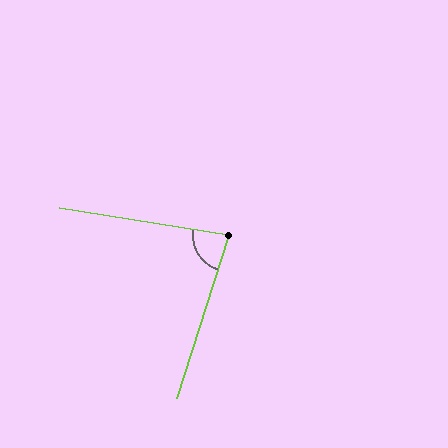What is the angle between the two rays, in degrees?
Approximately 81 degrees.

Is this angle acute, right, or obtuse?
It is acute.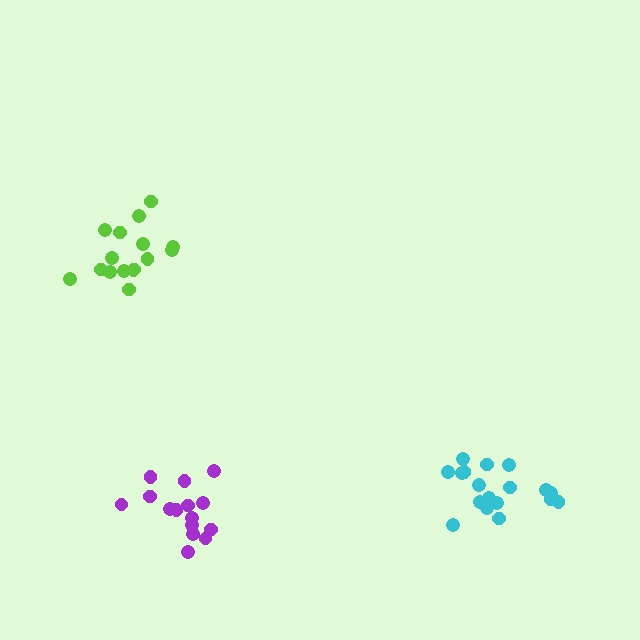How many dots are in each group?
Group 1: 15 dots, Group 2: 18 dots, Group 3: 16 dots (49 total).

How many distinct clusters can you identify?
There are 3 distinct clusters.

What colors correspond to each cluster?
The clusters are colored: purple, cyan, lime.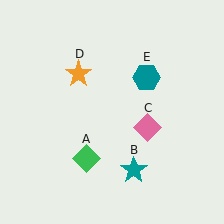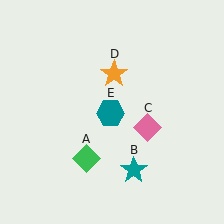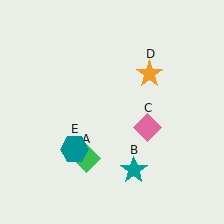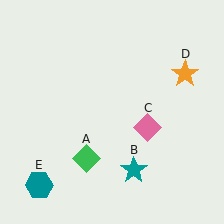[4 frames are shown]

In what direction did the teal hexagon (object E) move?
The teal hexagon (object E) moved down and to the left.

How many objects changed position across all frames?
2 objects changed position: orange star (object D), teal hexagon (object E).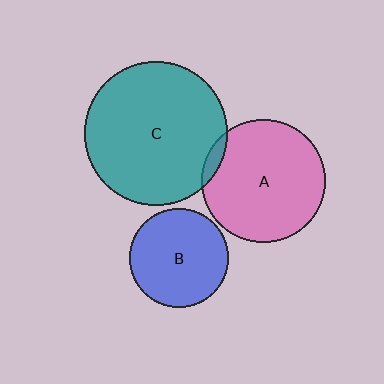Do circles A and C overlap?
Yes.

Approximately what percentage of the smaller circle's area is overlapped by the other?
Approximately 5%.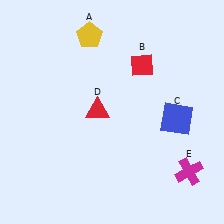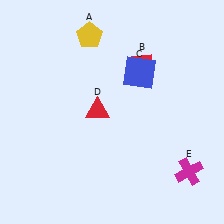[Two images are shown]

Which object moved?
The blue square (C) moved up.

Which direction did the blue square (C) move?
The blue square (C) moved up.